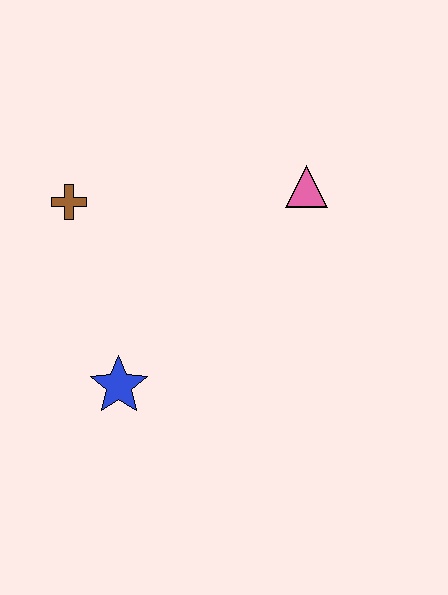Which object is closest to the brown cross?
The blue star is closest to the brown cross.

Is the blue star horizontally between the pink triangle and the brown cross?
Yes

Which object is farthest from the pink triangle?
The blue star is farthest from the pink triangle.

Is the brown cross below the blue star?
No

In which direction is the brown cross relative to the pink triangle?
The brown cross is to the left of the pink triangle.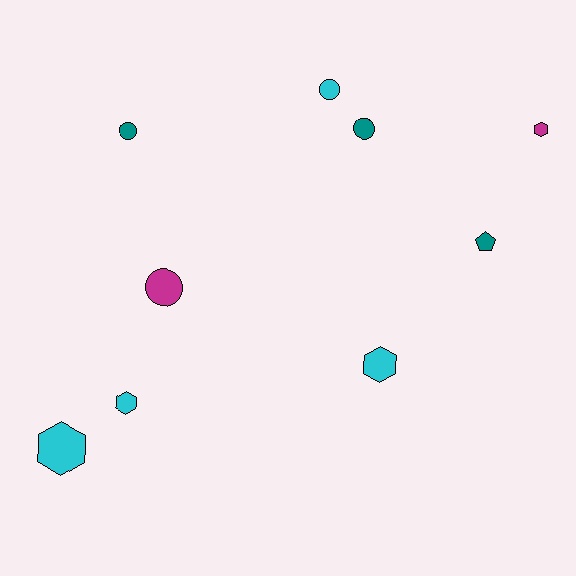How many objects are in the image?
There are 9 objects.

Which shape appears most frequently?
Circle, with 4 objects.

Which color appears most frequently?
Cyan, with 4 objects.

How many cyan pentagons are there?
There are no cyan pentagons.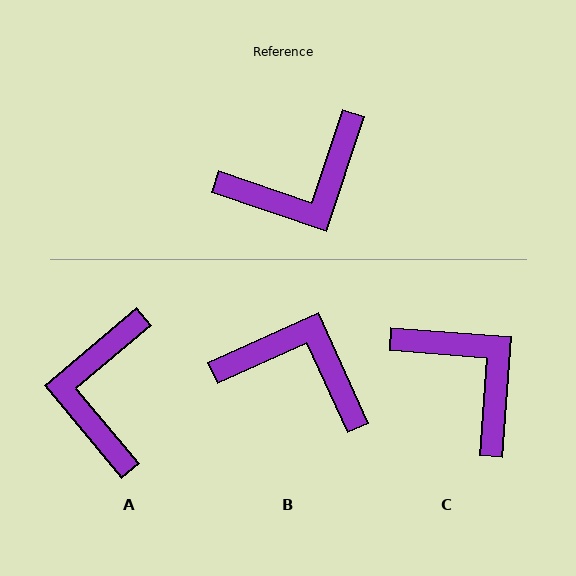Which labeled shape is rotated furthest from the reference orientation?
B, about 133 degrees away.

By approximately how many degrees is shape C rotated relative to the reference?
Approximately 104 degrees counter-clockwise.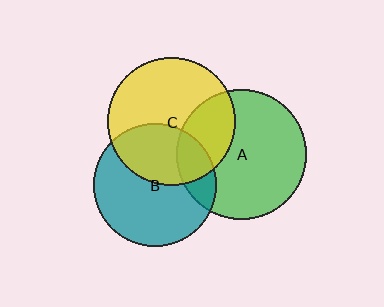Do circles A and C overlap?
Yes.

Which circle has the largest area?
Circle A (green).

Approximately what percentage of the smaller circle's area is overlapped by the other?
Approximately 30%.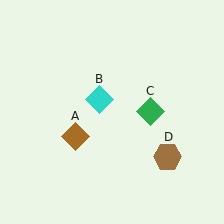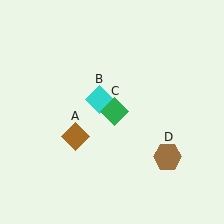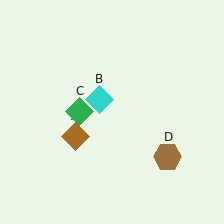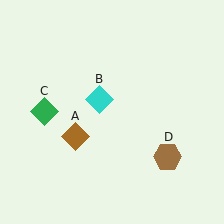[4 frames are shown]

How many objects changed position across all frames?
1 object changed position: green diamond (object C).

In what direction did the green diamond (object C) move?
The green diamond (object C) moved left.